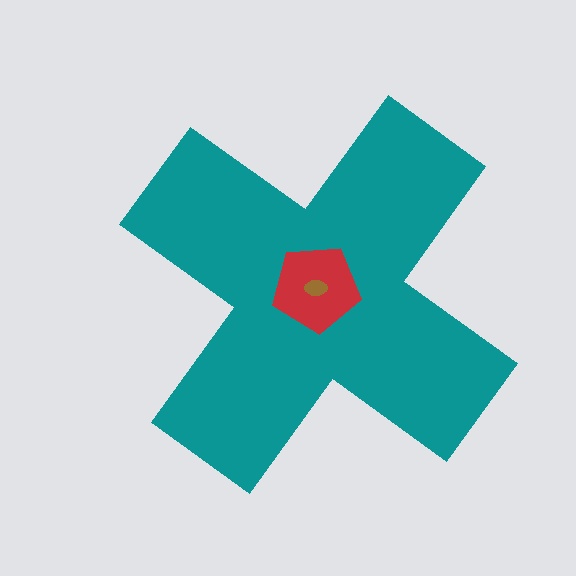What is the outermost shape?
The teal cross.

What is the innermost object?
The brown ellipse.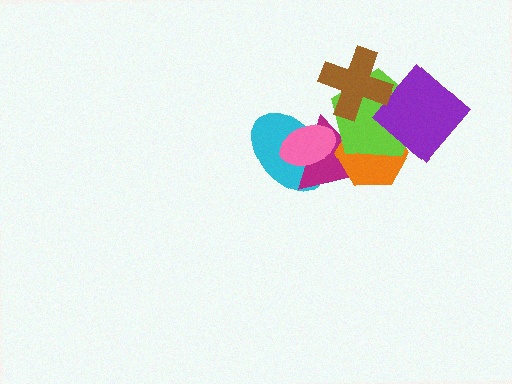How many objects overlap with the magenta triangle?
4 objects overlap with the magenta triangle.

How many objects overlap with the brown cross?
2 objects overlap with the brown cross.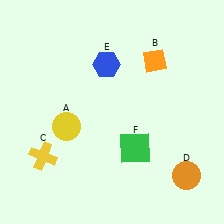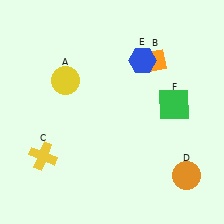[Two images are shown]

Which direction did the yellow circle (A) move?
The yellow circle (A) moved up.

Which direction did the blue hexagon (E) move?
The blue hexagon (E) moved right.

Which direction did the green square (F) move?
The green square (F) moved up.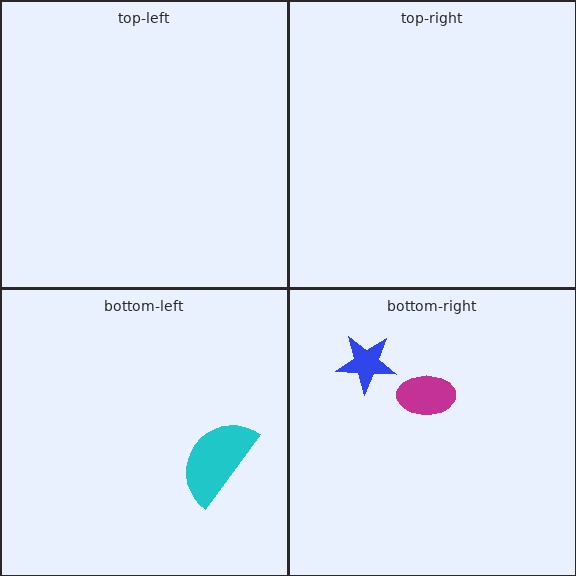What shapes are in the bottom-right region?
The magenta ellipse, the blue star.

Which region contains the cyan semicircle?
The bottom-left region.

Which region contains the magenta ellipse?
The bottom-right region.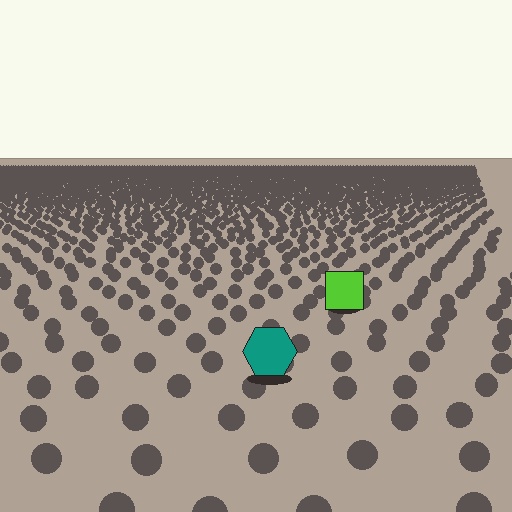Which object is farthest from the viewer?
The lime square is farthest from the viewer. It appears smaller and the ground texture around it is denser.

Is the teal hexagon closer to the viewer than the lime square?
Yes. The teal hexagon is closer — you can tell from the texture gradient: the ground texture is coarser near it.